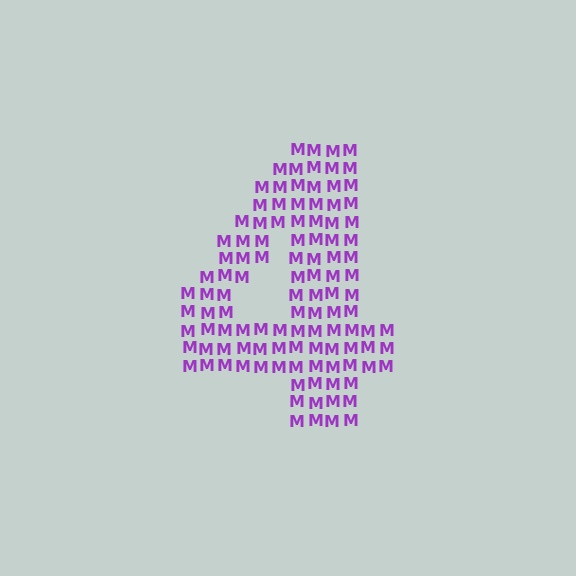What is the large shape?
The large shape is the digit 4.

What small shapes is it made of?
It is made of small letter M's.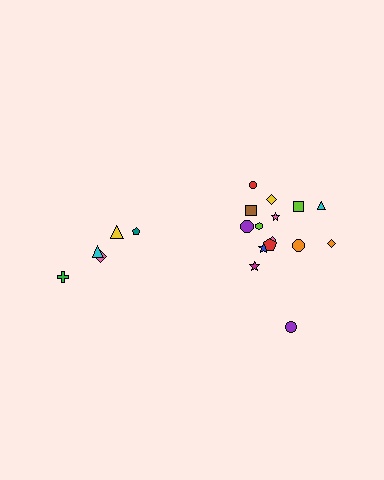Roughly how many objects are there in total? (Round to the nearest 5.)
Roughly 20 objects in total.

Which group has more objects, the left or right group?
The right group.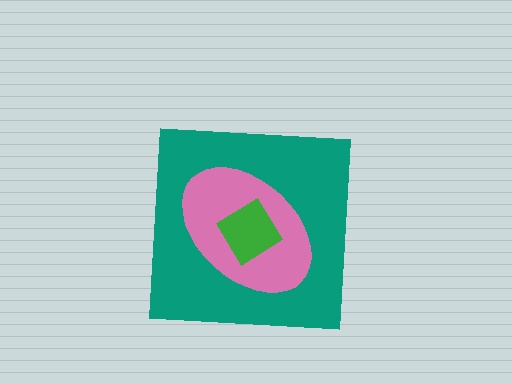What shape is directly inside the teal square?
The pink ellipse.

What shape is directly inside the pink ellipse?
The green diamond.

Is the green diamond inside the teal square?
Yes.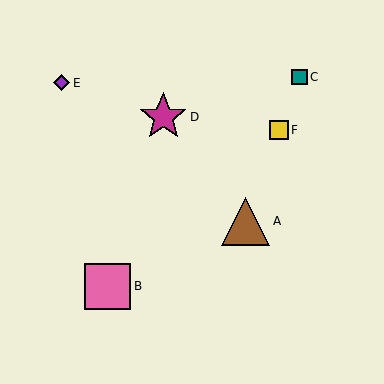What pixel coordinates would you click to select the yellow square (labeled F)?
Click at (279, 130) to select the yellow square F.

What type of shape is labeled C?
Shape C is a teal square.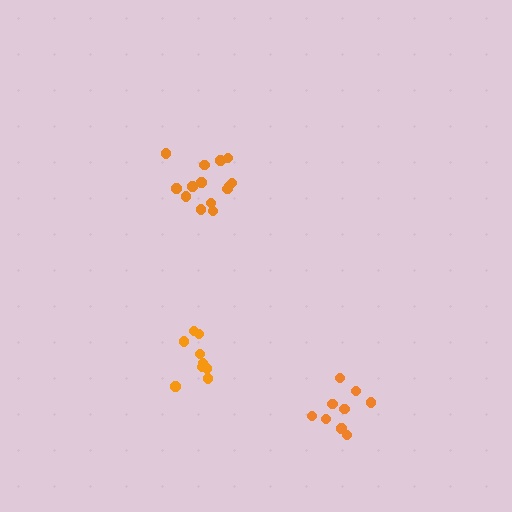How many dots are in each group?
Group 1: 14 dots, Group 2: 9 dots, Group 3: 9 dots (32 total).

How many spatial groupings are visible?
There are 3 spatial groupings.